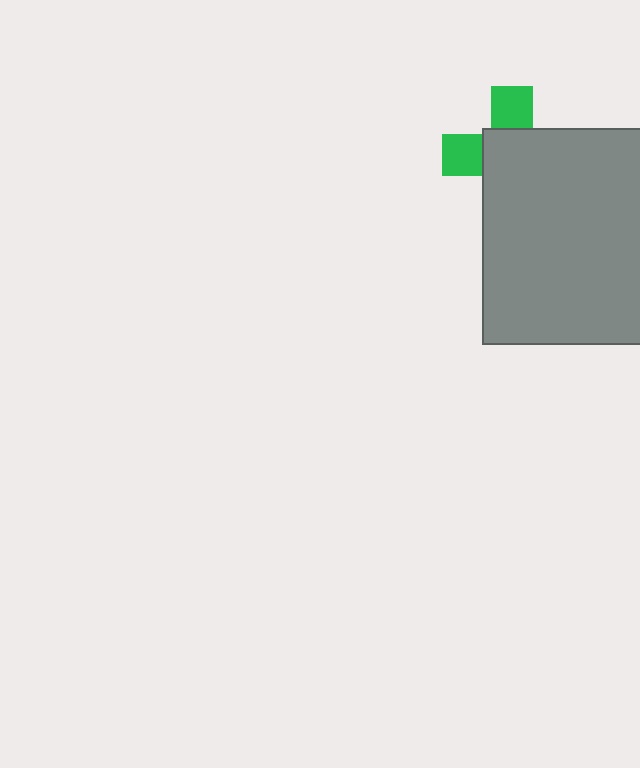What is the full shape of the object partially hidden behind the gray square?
The partially hidden object is a green cross.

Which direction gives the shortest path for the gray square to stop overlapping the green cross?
Moving toward the lower-right gives the shortest separation.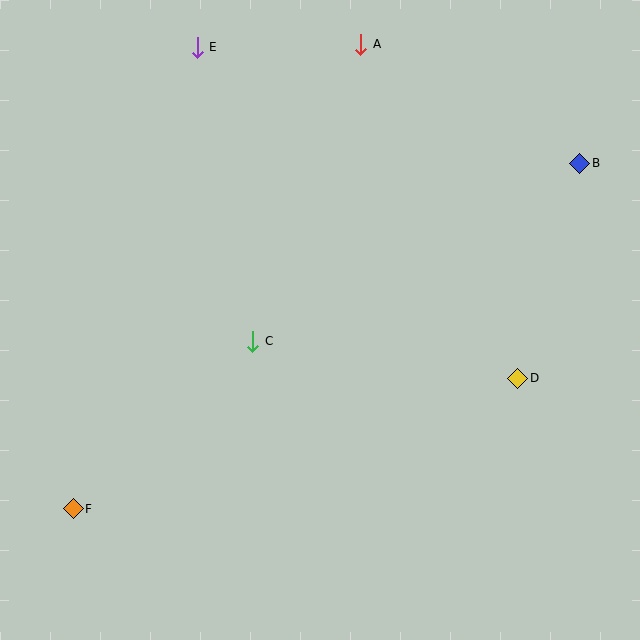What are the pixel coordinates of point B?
Point B is at (580, 163).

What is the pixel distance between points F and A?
The distance between F and A is 546 pixels.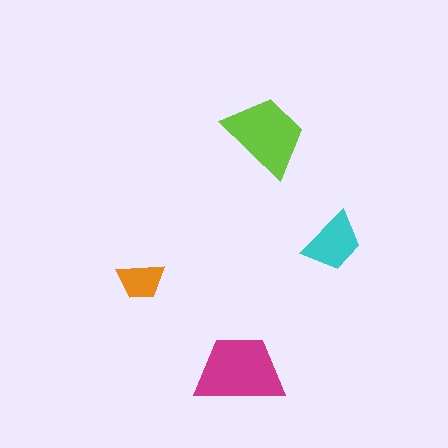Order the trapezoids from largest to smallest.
the magenta one, the lime one, the cyan one, the orange one.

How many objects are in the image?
There are 4 objects in the image.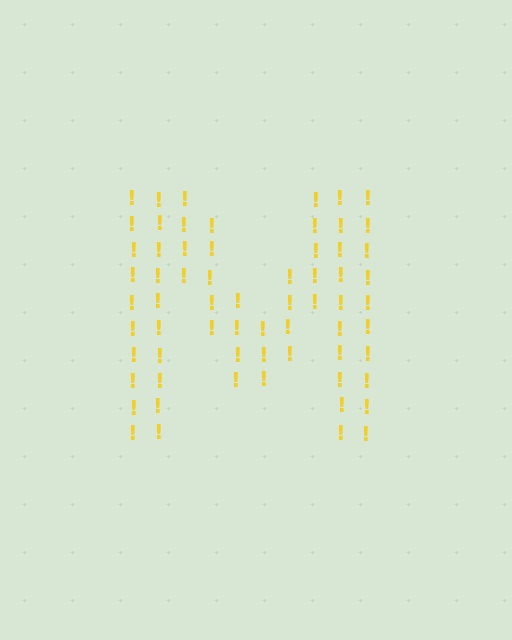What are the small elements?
The small elements are exclamation marks.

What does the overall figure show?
The overall figure shows the letter M.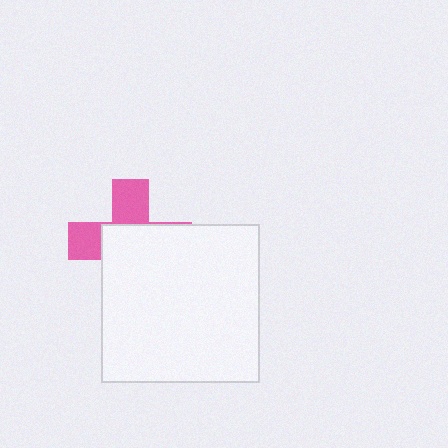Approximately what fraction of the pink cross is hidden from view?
Roughly 62% of the pink cross is hidden behind the white square.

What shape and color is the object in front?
The object in front is a white square.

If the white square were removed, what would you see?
You would see the complete pink cross.